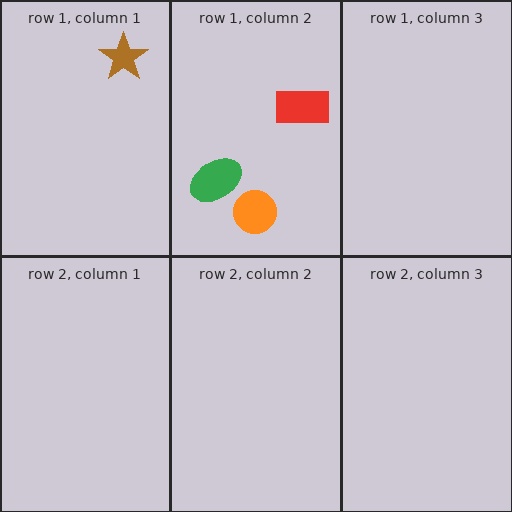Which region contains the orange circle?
The row 1, column 2 region.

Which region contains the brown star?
The row 1, column 1 region.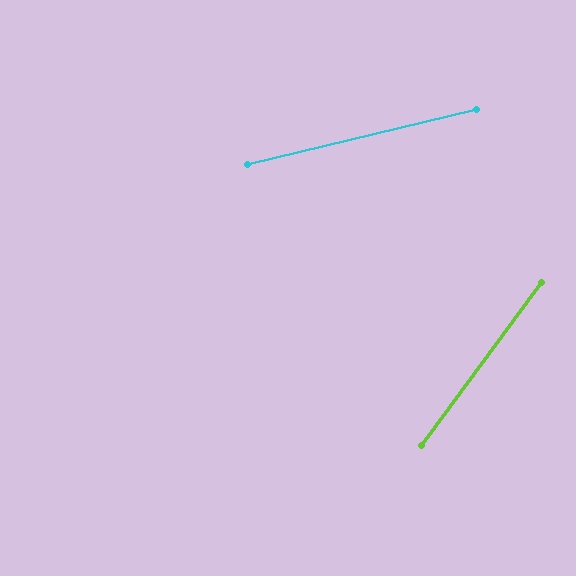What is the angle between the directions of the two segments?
Approximately 40 degrees.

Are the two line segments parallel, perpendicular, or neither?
Neither parallel nor perpendicular — they differ by about 40°.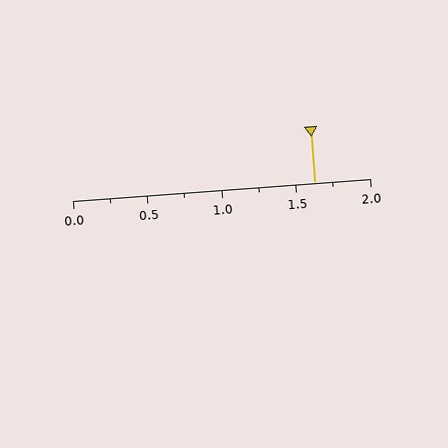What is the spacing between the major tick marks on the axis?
The major ticks are spaced 0.5 apart.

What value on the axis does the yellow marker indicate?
The marker indicates approximately 1.62.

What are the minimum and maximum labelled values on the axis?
The axis runs from 0.0 to 2.0.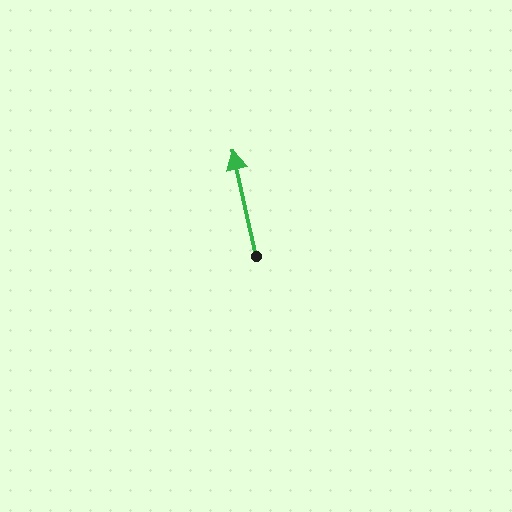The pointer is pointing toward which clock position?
Roughly 12 o'clock.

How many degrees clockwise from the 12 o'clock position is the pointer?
Approximately 348 degrees.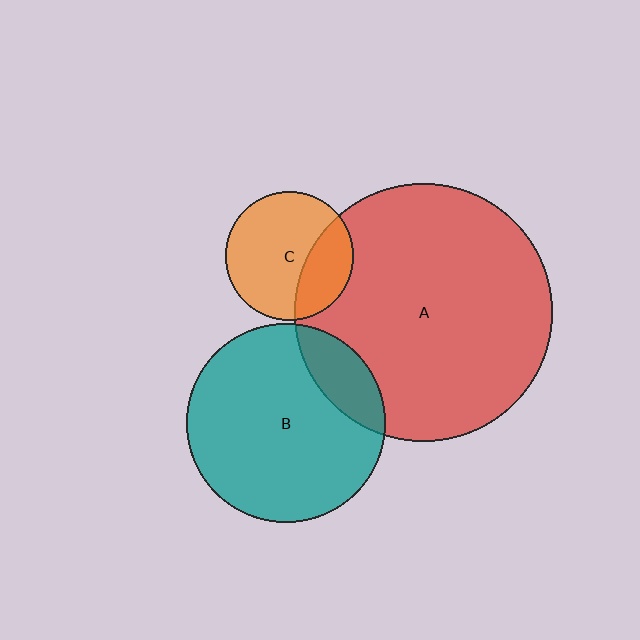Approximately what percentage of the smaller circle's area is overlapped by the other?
Approximately 30%.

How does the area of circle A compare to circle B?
Approximately 1.7 times.